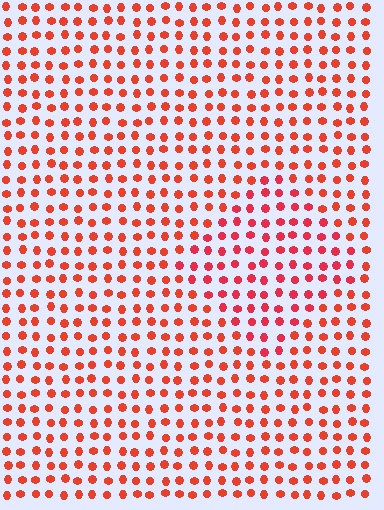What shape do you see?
I see a diamond.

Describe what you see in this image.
The image is filled with small red elements in a uniform arrangement. A diamond-shaped region is visible where the elements are tinted to a slightly different hue, forming a subtle color boundary.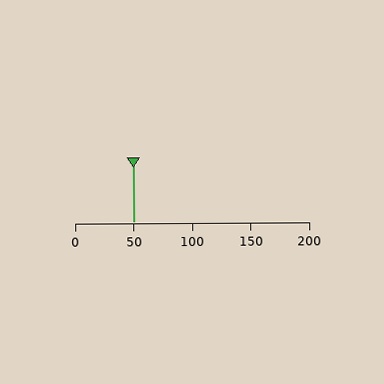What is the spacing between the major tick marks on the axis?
The major ticks are spaced 50 apart.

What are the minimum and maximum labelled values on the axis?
The axis runs from 0 to 200.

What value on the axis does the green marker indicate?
The marker indicates approximately 50.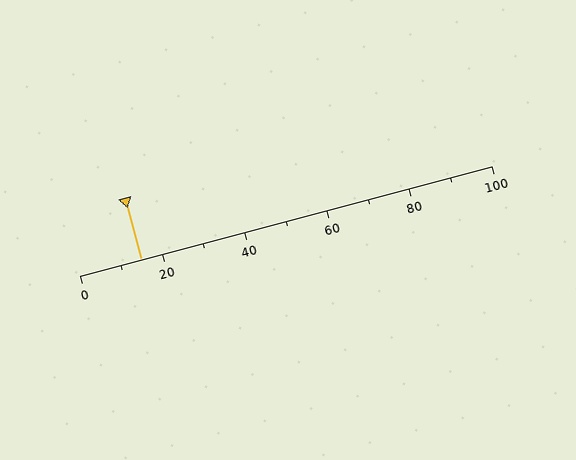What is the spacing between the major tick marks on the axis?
The major ticks are spaced 20 apart.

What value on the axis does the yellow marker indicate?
The marker indicates approximately 15.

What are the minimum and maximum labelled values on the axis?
The axis runs from 0 to 100.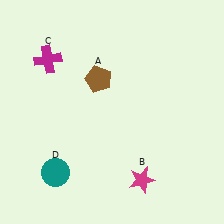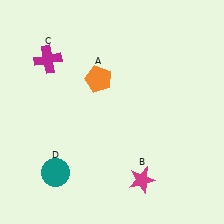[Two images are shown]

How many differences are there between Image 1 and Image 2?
There is 1 difference between the two images.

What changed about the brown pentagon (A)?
In Image 1, A is brown. In Image 2, it changed to orange.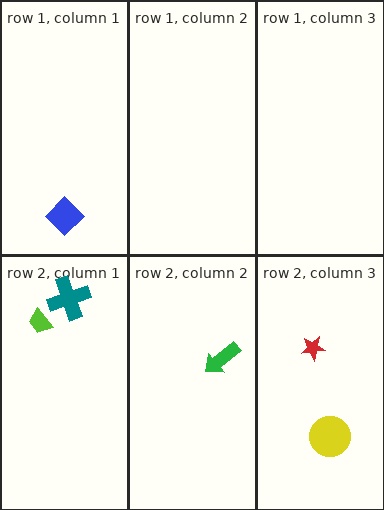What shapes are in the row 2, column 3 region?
The red star, the yellow circle.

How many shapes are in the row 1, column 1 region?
1.